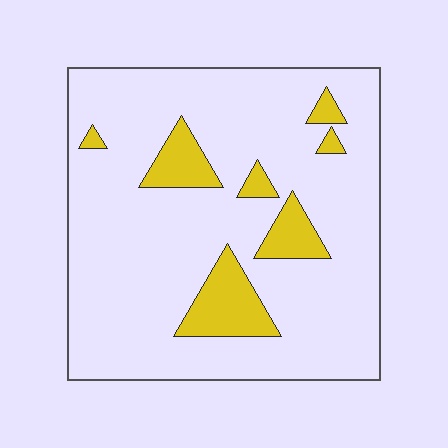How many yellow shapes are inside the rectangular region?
7.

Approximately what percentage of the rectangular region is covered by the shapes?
Approximately 15%.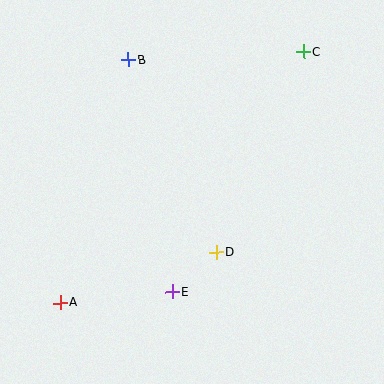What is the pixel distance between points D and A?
The distance between D and A is 164 pixels.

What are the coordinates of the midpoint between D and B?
The midpoint between D and B is at (172, 156).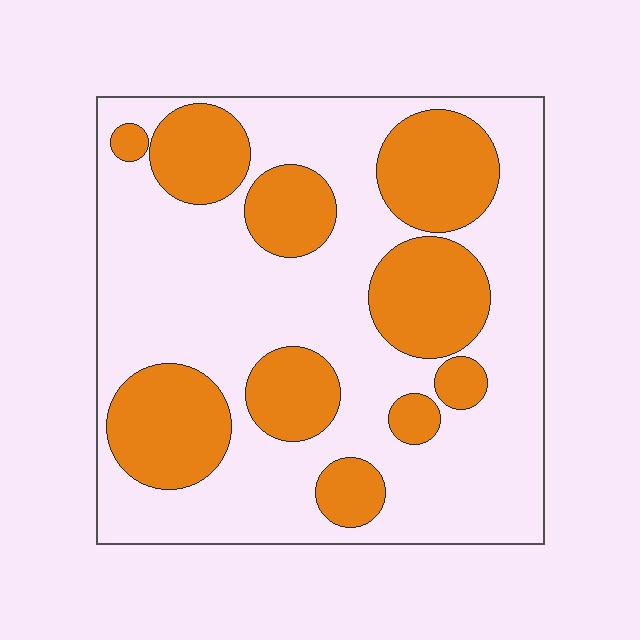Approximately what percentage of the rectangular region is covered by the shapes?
Approximately 35%.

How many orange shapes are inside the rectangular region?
10.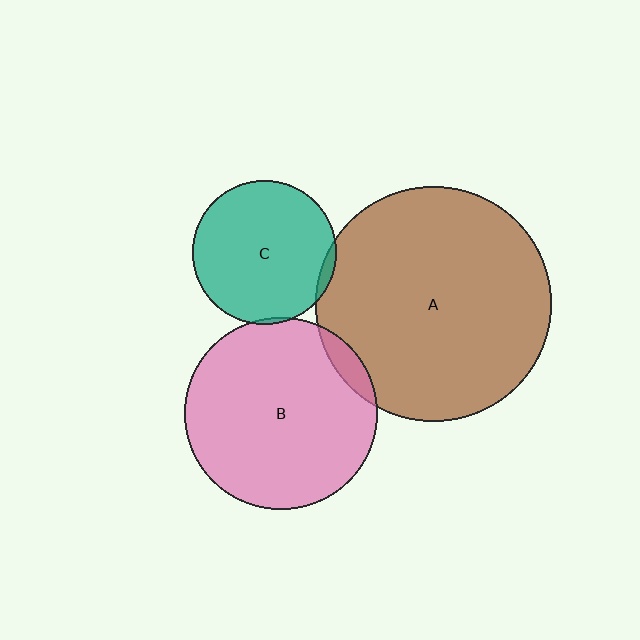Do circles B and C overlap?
Yes.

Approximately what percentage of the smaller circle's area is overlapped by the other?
Approximately 5%.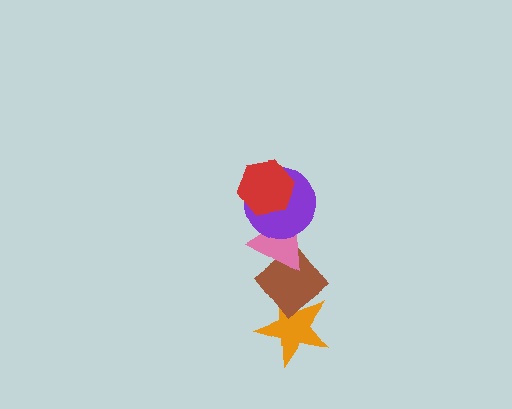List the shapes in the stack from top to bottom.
From top to bottom: the red hexagon, the purple circle, the pink triangle, the brown diamond, the orange star.